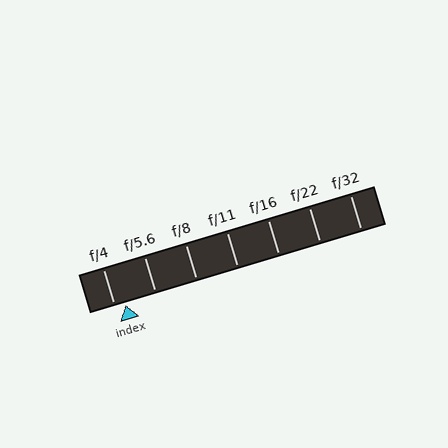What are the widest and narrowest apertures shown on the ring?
The widest aperture shown is f/4 and the narrowest is f/32.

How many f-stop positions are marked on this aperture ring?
There are 7 f-stop positions marked.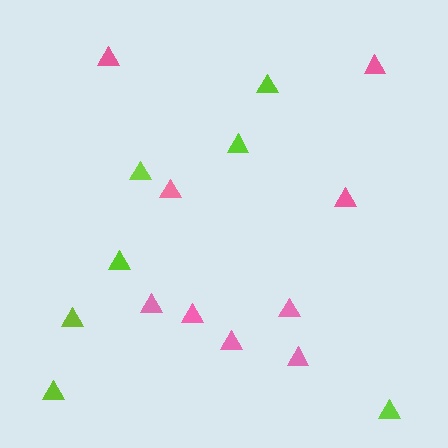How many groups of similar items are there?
There are 2 groups: one group of lime triangles (7) and one group of pink triangles (9).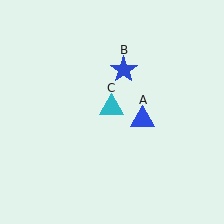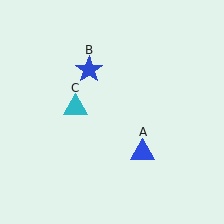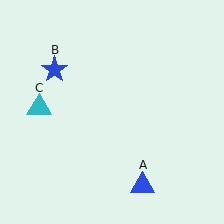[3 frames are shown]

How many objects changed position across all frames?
3 objects changed position: blue triangle (object A), blue star (object B), cyan triangle (object C).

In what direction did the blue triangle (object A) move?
The blue triangle (object A) moved down.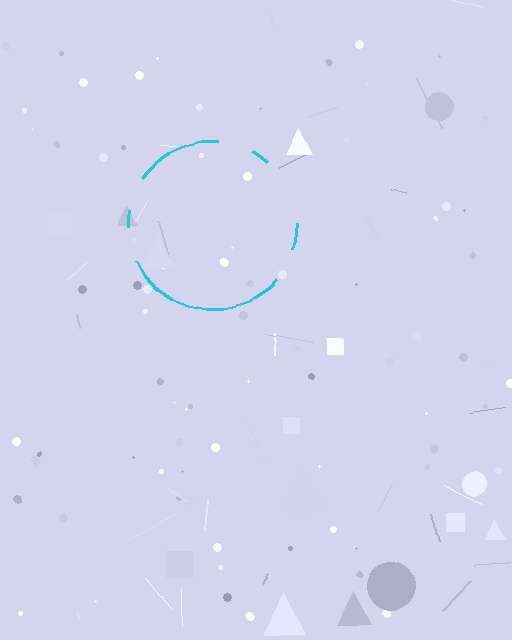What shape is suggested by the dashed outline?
The dashed outline suggests a circle.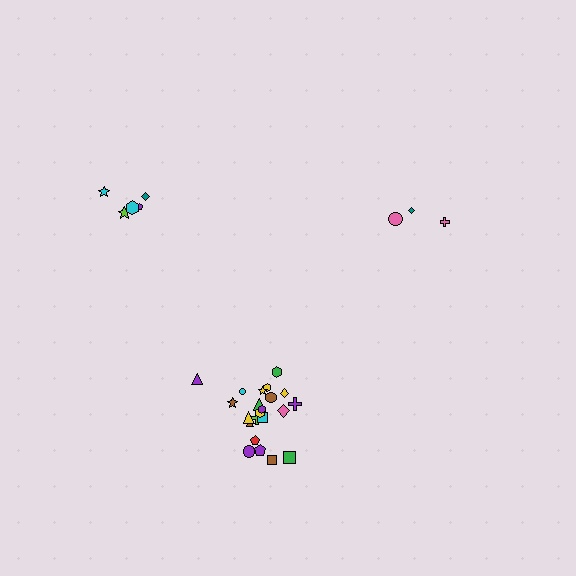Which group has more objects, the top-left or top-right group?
The top-left group.